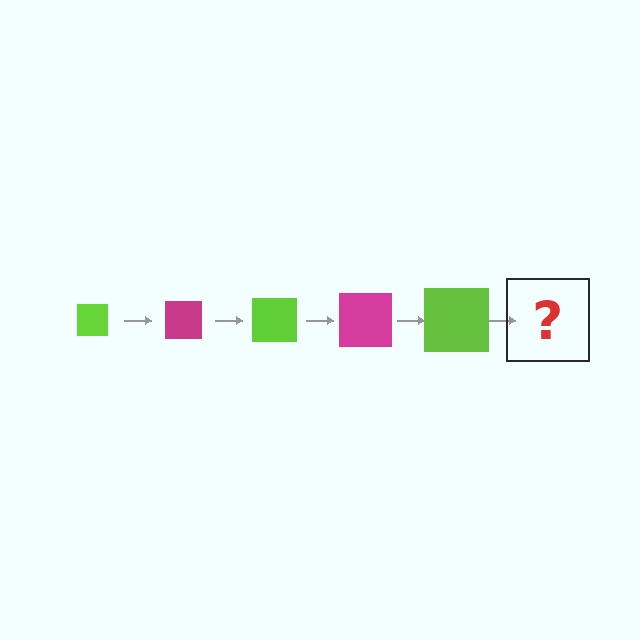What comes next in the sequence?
The next element should be a magenta square, larger than the previous one.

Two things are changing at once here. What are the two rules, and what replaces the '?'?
The two rules are that the square grows larger each step and the color cycles through lime and magenta. The '?' should be a magenta square, larger than the previous one.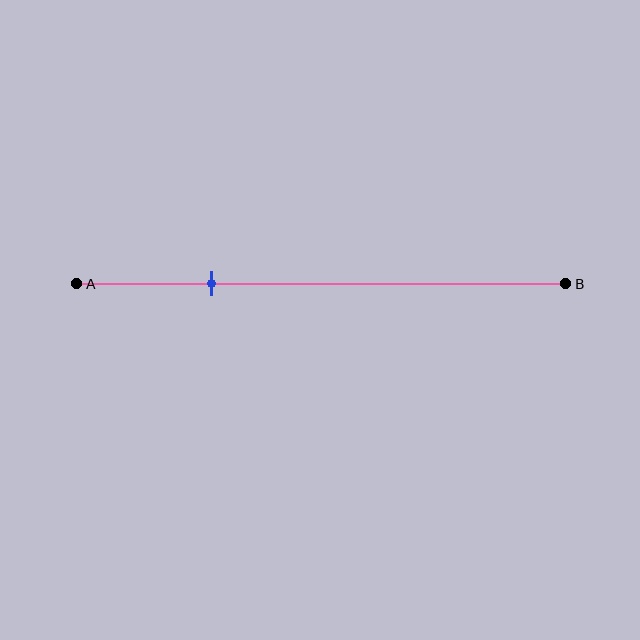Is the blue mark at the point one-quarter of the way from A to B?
Yes, the mark is approximately at the one-quarter point.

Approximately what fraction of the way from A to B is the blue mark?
The blue mark is approximately 30% of the way from A to B.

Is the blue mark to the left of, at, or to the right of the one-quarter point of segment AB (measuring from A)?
The blue mark is approximately at the one-quarter point of segment AB.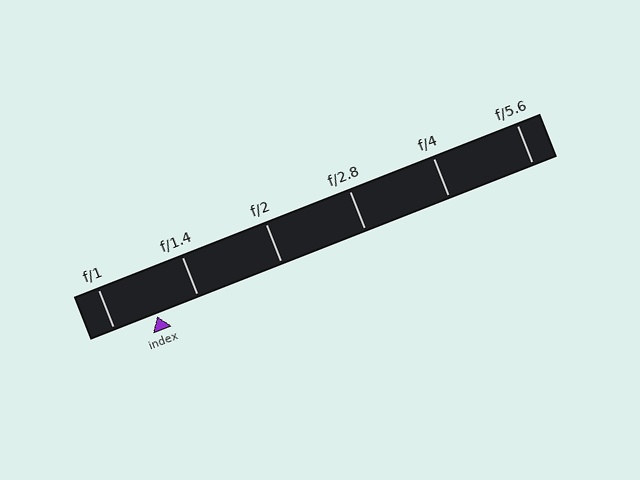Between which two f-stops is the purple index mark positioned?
The index mark is between f/1 and f/1.4.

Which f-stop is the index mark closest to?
The index mark is closest to f/1.4.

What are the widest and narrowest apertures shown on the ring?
The widest aperture shown is f/1 and the narrowest is f/5.6.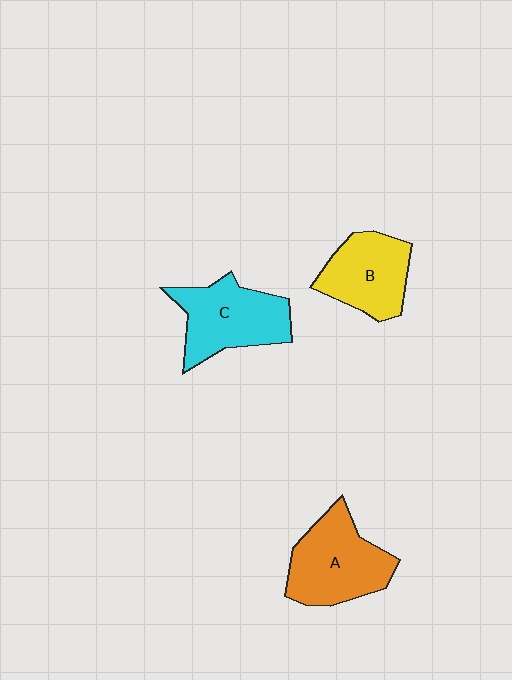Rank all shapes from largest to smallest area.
From largest to smallest: A (orange), C (cyan), B (yellow).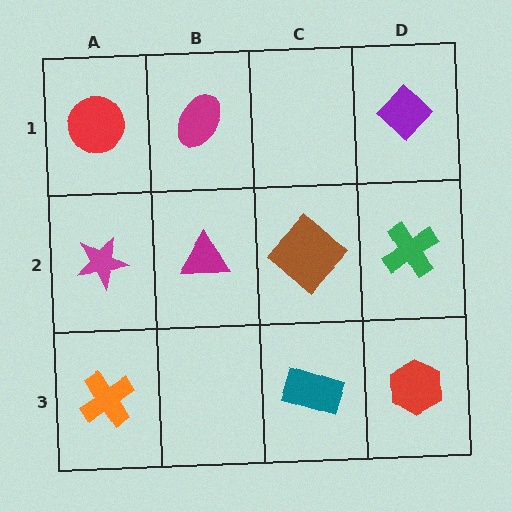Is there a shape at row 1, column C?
No, that cell is empty.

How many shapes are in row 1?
3 shapes.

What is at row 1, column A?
A red circle.